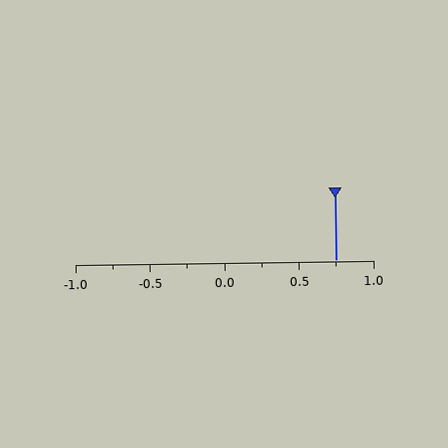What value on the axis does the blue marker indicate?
The marker indicates approximately 0.75.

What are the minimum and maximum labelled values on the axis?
The axis runs from -1.0 to 1.0.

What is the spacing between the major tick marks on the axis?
The major ticks are spaced 0.5 apart.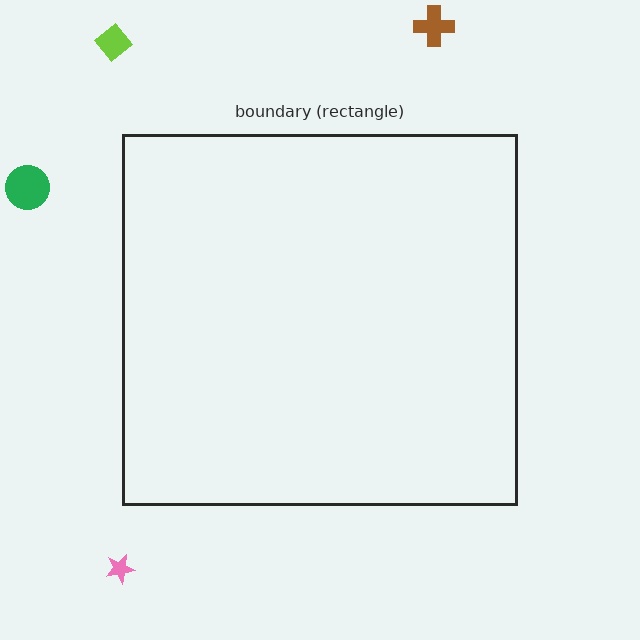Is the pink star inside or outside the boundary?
Outside.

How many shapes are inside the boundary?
0 inside, 4 outside.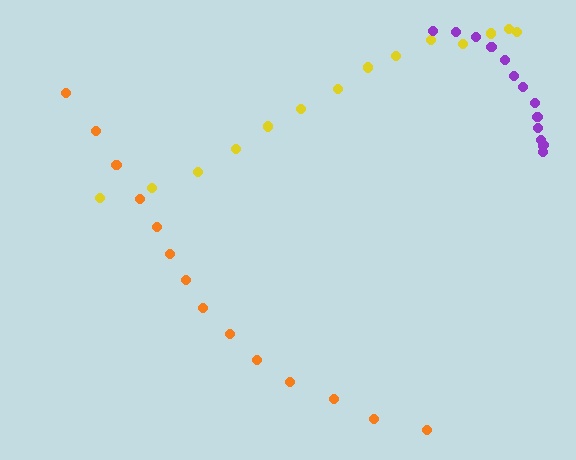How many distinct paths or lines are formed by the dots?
There are 3 distinct paths.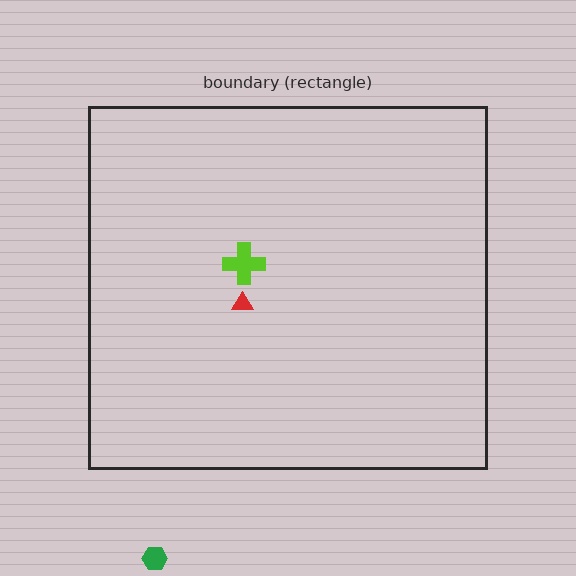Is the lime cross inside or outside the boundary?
Inside.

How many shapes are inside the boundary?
2 inside, 1 outside.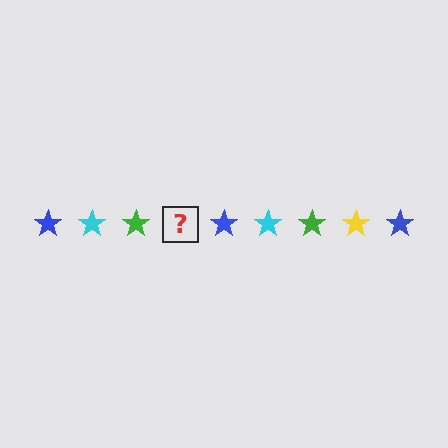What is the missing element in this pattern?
The missing element is a yellow star.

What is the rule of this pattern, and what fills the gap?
The rule is that the pattern cycles through blue, cyan, green, yellow stars. The gap should be filled with a yellow star.